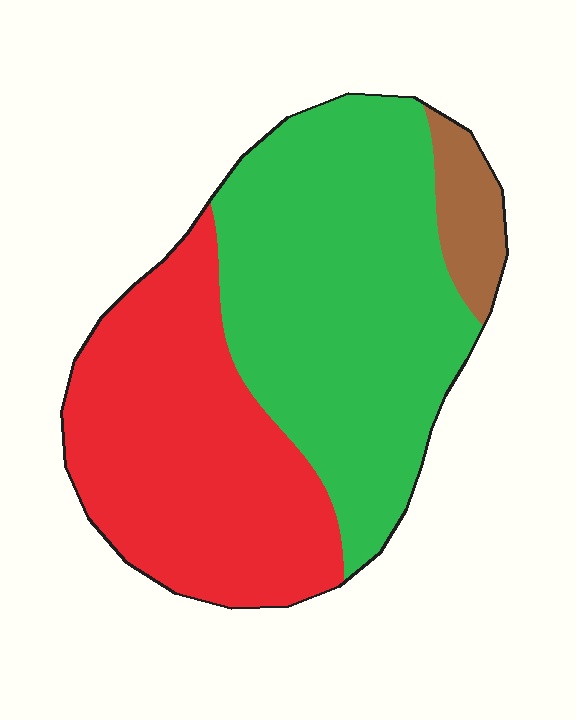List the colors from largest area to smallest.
From largest to smallest: green, red, brown.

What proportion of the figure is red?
Red covers roughly 40% of the figure.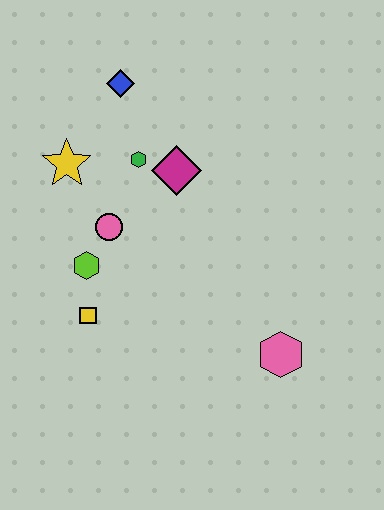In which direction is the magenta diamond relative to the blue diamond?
The magenta diamond is below the blue diamond.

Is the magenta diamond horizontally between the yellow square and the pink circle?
No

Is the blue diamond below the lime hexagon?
No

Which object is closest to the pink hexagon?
The yellow square is closest to the pink hexagon.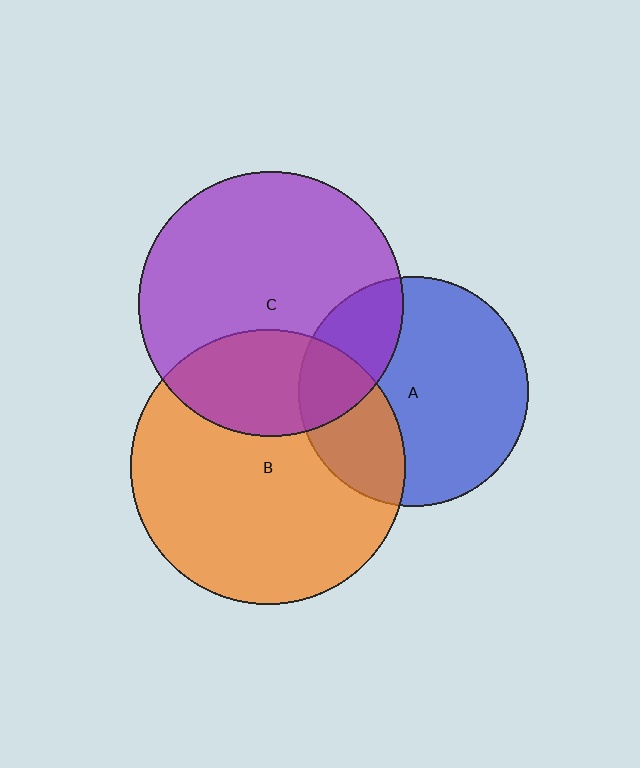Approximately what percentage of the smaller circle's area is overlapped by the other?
Approximately 30%.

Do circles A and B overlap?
Yes.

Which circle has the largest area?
Circle B (orange).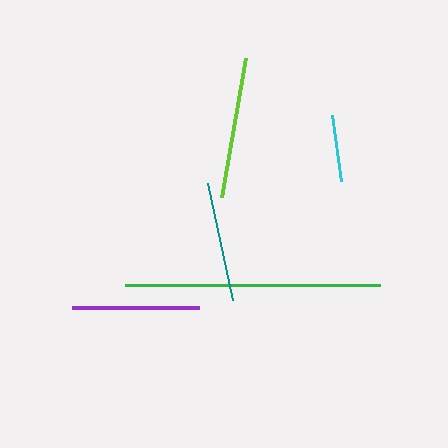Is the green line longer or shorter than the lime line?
The green line is longer than the lime line.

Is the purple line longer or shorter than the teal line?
The purple line is longer than the teal line.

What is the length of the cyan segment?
The cyan segment is approximately 66 pixels long.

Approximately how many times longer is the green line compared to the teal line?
The green line is approximately 2.1 times the length of the teal line.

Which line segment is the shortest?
The cyan line is the shortest at approximately 66 pixels.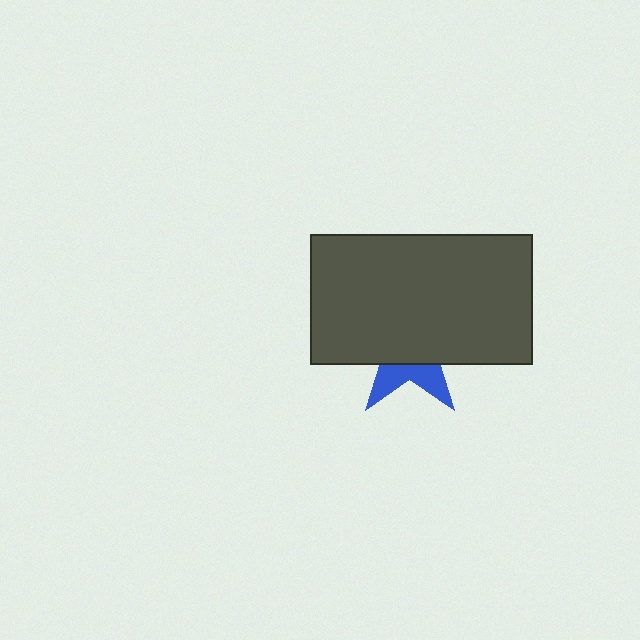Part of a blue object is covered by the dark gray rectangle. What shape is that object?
It is a star.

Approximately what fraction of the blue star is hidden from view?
Roughly 70% of the blue star is hidden behind the dark gray rectangle.